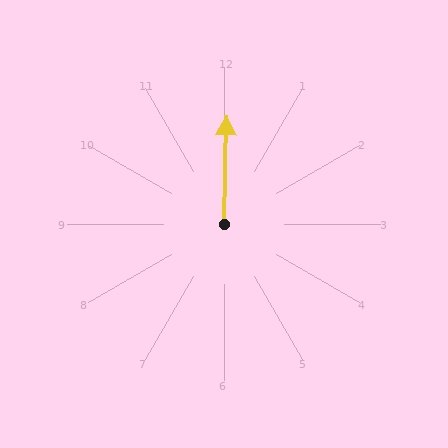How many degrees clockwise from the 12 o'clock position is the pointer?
Approximately 1 degrees.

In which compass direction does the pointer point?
North.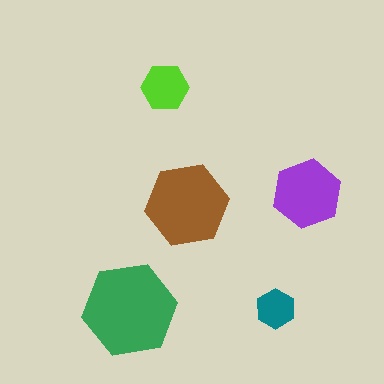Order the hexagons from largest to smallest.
the green one, the brown one, the purple one, the lime one, the teal one.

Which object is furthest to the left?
The green hexagon is leftmost.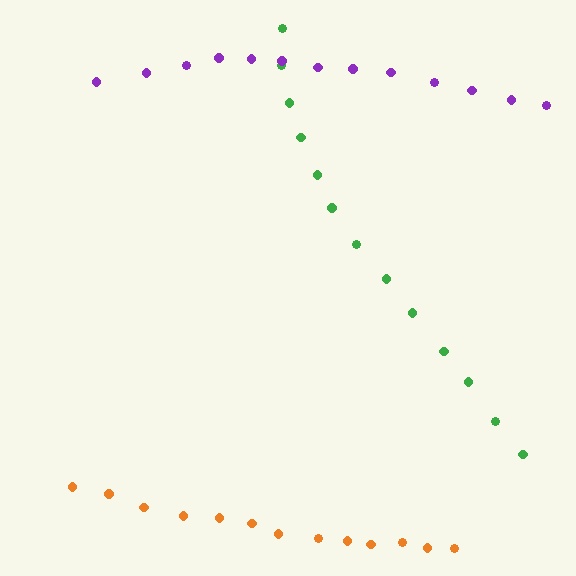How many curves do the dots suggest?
There are 3 distinct paths.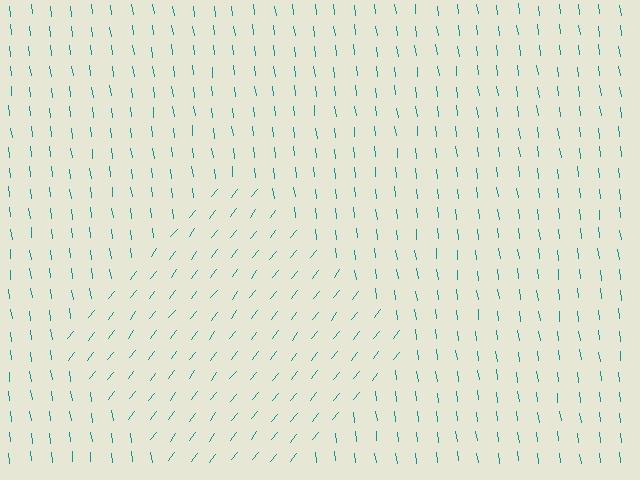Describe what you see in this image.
The image is filled with small teal line segments. A diamond region in the image has lines oriented differently from the surrounding lines, creating a visible texture boundary.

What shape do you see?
I see a diamond.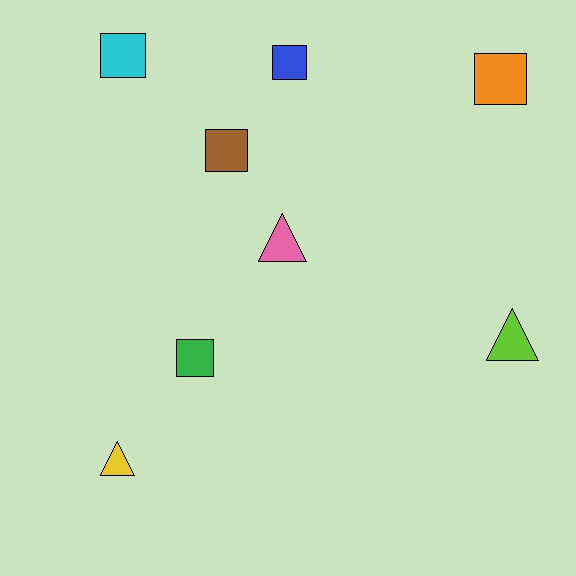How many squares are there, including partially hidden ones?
There are 5 squares.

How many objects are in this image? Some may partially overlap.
There are 8 objects.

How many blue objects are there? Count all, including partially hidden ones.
There is 1 blue object.